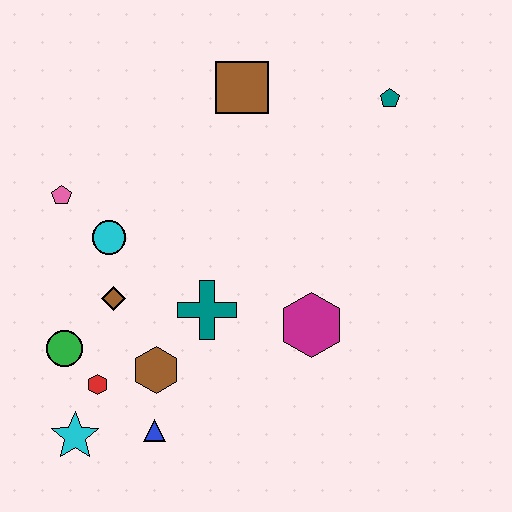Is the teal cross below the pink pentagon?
Yes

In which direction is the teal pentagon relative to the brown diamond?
The teal pentagon is to the right of the brown diamond.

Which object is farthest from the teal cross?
The teal pentagon is farthest from the teal cross.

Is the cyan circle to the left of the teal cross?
Yes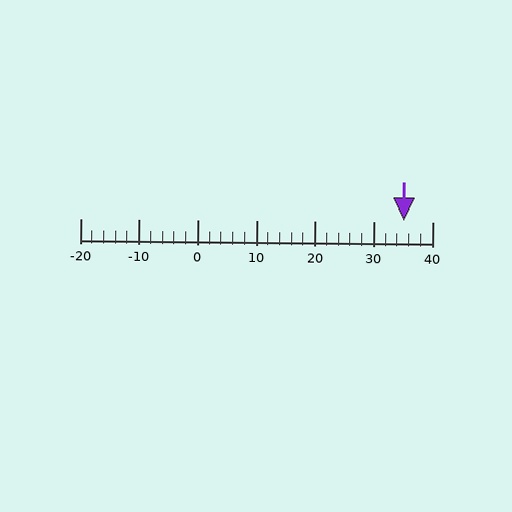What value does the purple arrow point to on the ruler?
The purple arrow points to approximately 35.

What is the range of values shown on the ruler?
The ruler shows values from -20 to 40.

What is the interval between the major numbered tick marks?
The major tick marks are spaced 10 units apart.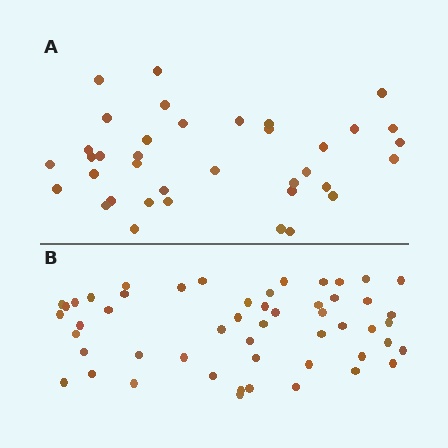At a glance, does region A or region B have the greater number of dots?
Region B (the bottom region) has more dots.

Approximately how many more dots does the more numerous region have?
Region B has approximately 15 more dots than region A.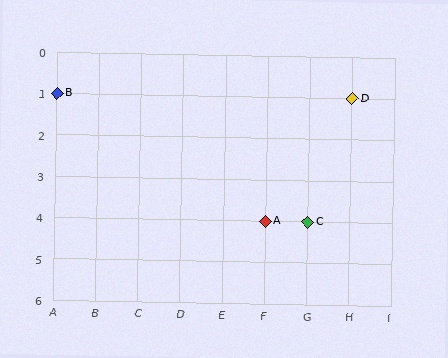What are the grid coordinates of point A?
Point A is at grid coordinates (F, 4).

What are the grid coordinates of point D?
Point D is at grid coordinates (H, 1).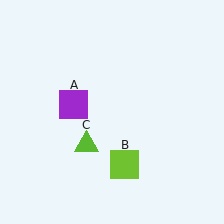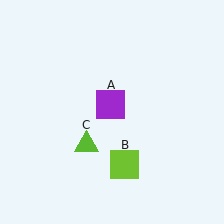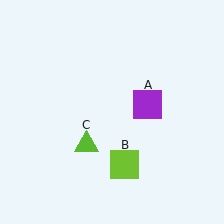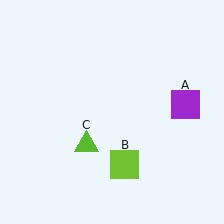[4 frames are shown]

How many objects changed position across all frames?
1 object changed position: purple square (object A).